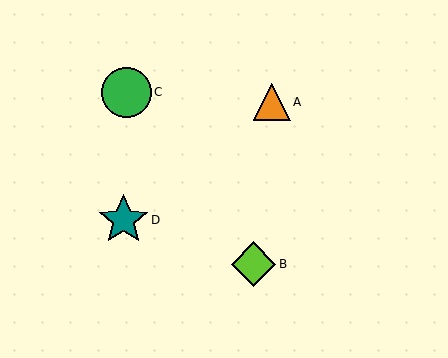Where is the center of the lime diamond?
The center of the lime diamond is at (253, 264).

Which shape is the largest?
The green circle (labeled C) is the largest.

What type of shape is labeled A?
Shape A is an orange triangle.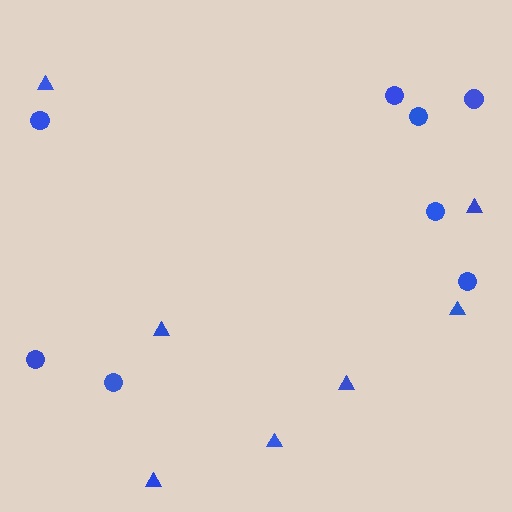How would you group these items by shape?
There are 2 groups: one group of circles (8) and one group of triangles (7).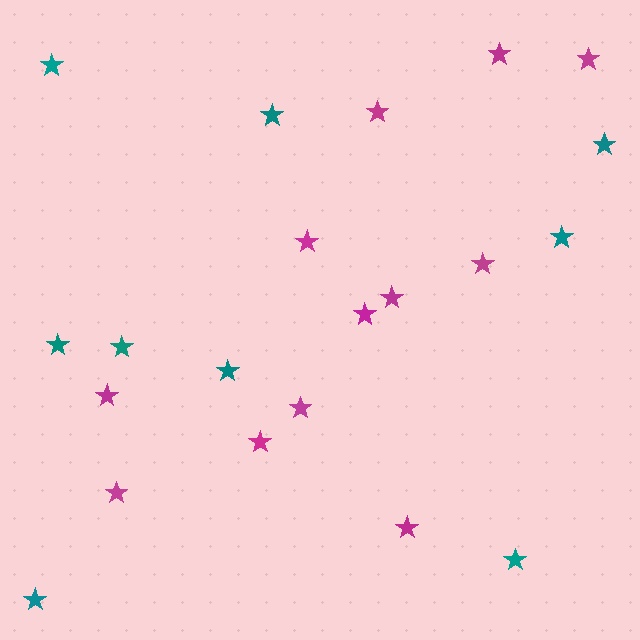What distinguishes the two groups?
There are 2 groups: one group of magenta stars (12) and one group of teal stars (9).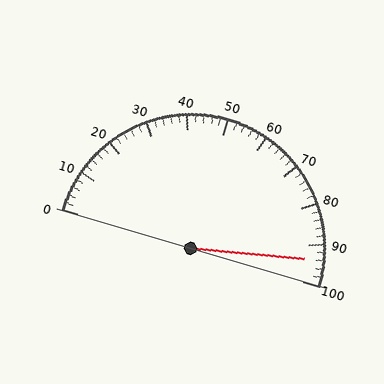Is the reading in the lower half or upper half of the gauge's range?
The reading is in the upper half of the range (0 to 100).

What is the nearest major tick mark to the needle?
The nearest major tick mark is 90.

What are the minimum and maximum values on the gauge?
The gauge ranges from 0 to 100.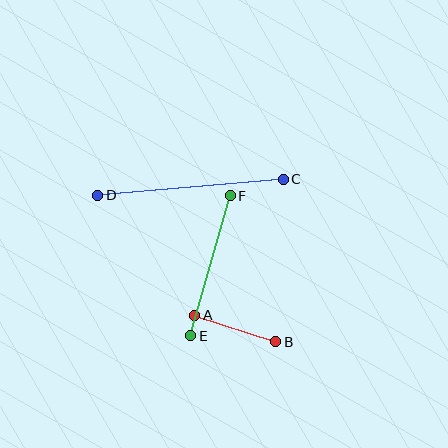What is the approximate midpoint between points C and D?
The midpoint is at approximately (190, 187) pixels.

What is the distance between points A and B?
The distance is approximately 85 pixels.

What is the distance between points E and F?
The distance is approximately 145 pixels.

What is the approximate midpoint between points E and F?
The midpoint is at approximately (211, 266) pixels.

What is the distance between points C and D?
The distance is approximately 186 pixels.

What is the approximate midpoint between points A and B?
The midpoint is at approximately (235, 328) pixels.